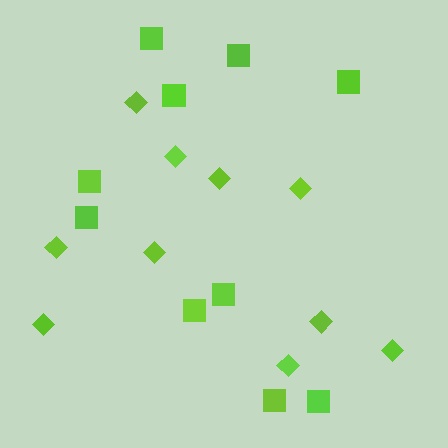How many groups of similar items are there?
There are 2 groups: one group of diamonds (10) and one group of squares (10).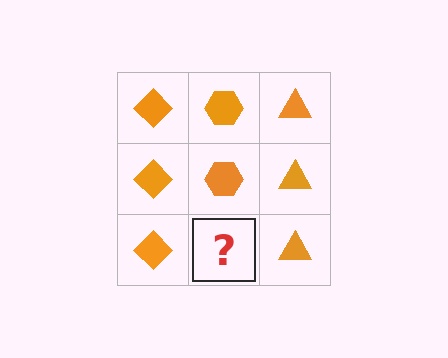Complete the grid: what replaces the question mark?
The question mark should be replaced with an orange hexagon.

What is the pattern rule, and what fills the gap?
The rule is that each column has a consistent shape. The gap should be filled with an orange hexagon.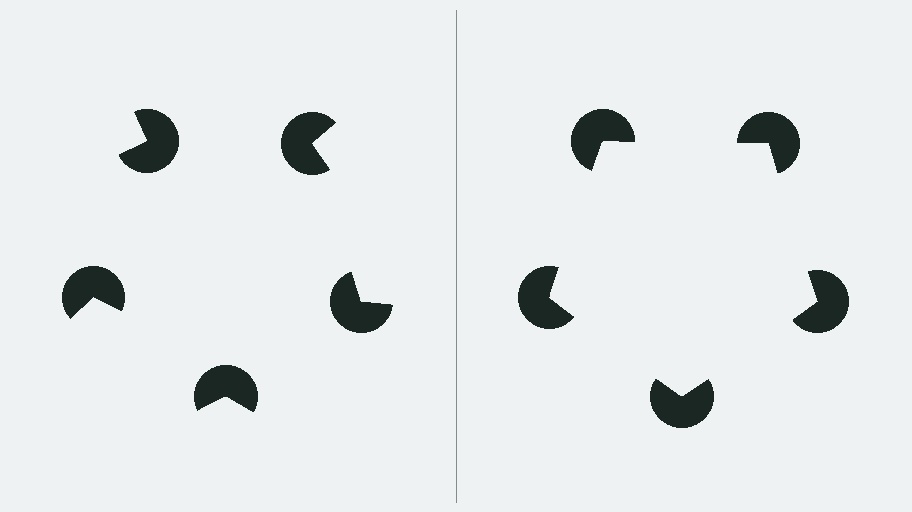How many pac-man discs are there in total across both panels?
10 — 5 on each side.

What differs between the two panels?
The pac-man discs are positioned identically on both sides; only the wedge orientations differ. On the right they align to a pentagon; on the left they are misaligned.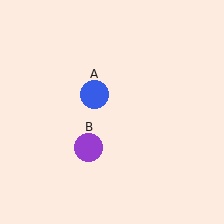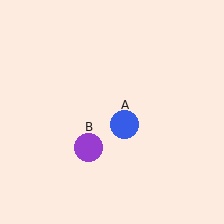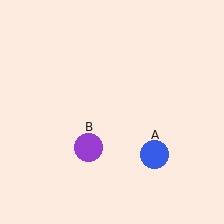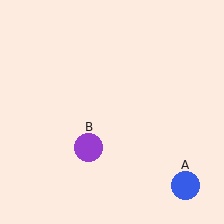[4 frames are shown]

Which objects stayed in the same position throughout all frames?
Purple circle (object B) remained stationary.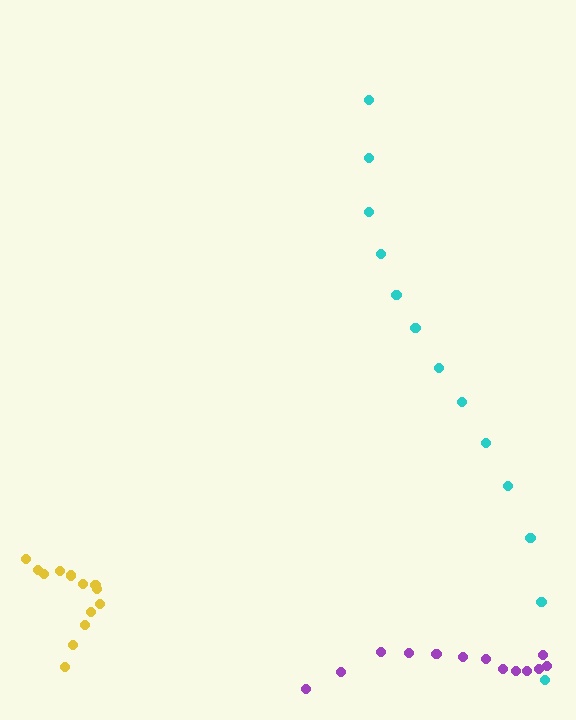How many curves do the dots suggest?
There are 3 distinct paths.